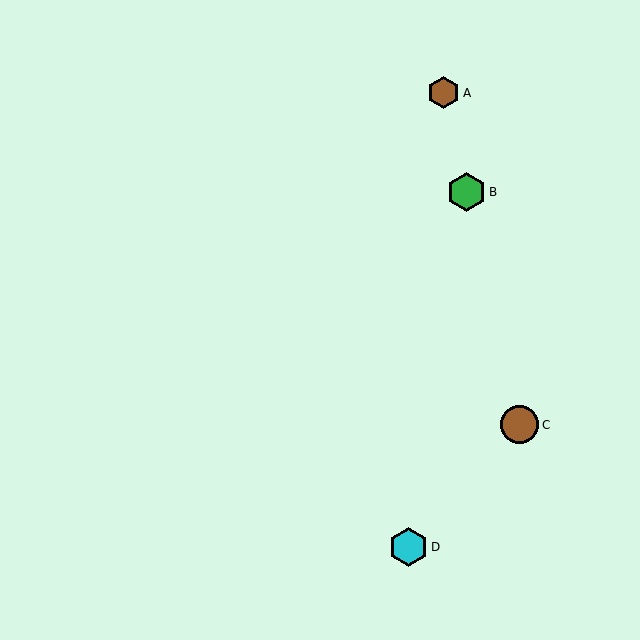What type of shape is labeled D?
Shape D is a cyan hexagon.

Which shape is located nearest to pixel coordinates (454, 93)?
The brown hexagon (labeled A) at (444, 93) is nearest to that location.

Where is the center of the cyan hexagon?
The center of the cyan hexagon is at (409, 547).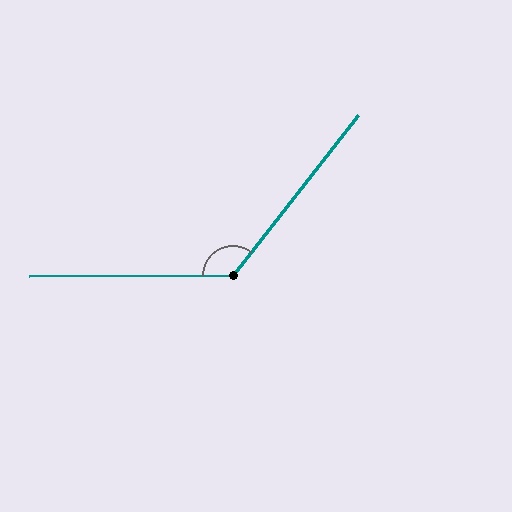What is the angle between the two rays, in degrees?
Approximately 128 degrees.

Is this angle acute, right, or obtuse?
It is obtuse.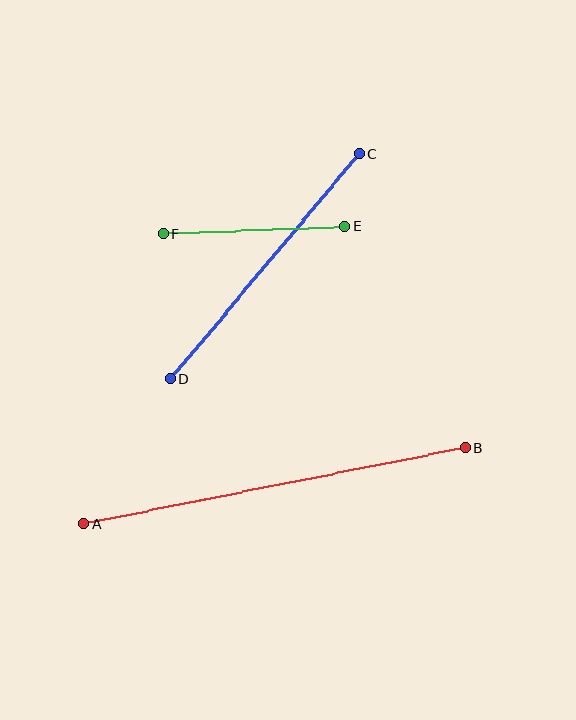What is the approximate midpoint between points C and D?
The midpoint is at approximately (265, 267) pixels.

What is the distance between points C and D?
The distance is approximately 294 pixels.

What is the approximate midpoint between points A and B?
The midpoint is at approximately (274, 486) pixels.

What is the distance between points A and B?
The distance is approximately 389 pixels.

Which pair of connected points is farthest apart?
Points A and B are farthest apart.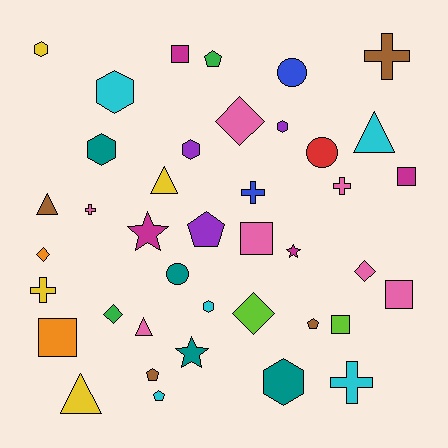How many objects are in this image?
There are 40 objects.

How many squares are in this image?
There are 6 squares.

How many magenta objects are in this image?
There are 4 magenta objects.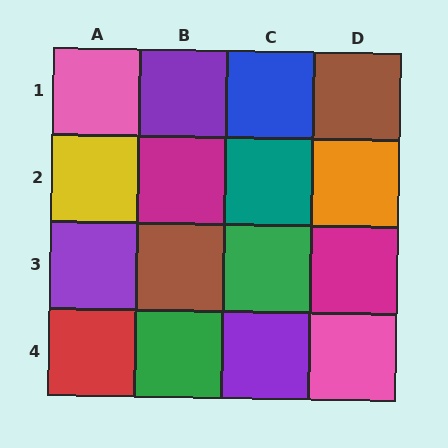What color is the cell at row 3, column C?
Green.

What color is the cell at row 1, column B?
Purple.